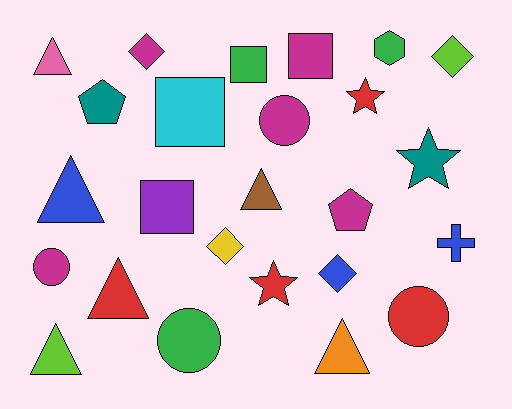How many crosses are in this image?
There is 1 cross.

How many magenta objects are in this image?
There are 5 magenta objects.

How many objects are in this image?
There are 25 objects.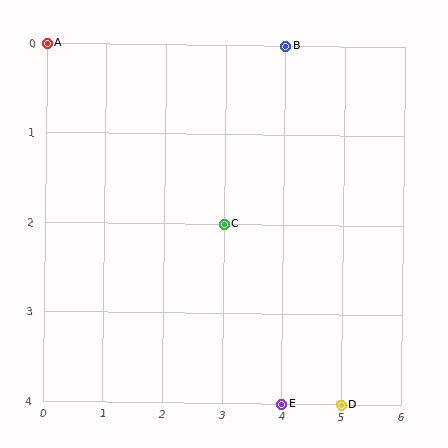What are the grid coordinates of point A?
Point A is at grid coordinates (0, 0).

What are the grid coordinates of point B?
Point B is at grid coordinates (4, 0).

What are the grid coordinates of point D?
Point D is at grid coordinates (5, 4).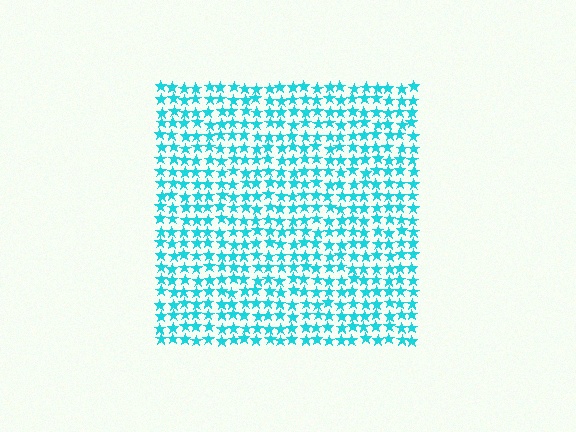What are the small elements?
The small elements are stars.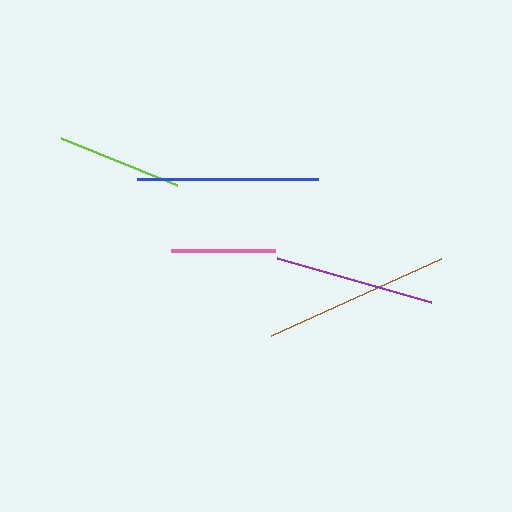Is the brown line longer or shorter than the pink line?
The brown line is longer than the pink line.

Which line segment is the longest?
The brown line is the longest at approximately 187 pixels.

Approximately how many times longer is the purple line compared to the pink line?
The purple line is approximately 1.5 times the length of the pink line.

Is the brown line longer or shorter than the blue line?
The brown line is longer than the blue line.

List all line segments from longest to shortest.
From longest to shortest: brown, blue, purple, lime, pink.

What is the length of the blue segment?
The blue segment is approximately 180 pixels long.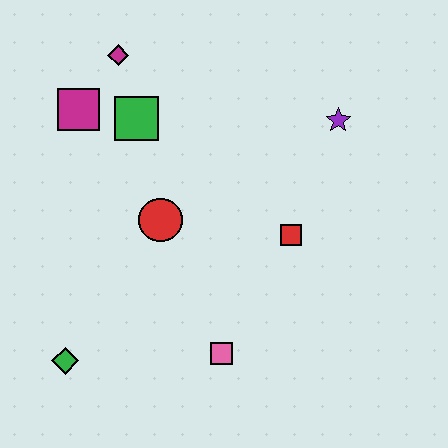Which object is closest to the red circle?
The green square is closest to the red circle.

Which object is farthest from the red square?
The green diamond is farthest from the red square.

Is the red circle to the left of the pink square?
Yes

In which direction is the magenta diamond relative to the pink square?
The magenta diamond is above the pink square.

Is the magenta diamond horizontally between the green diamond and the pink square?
Yes